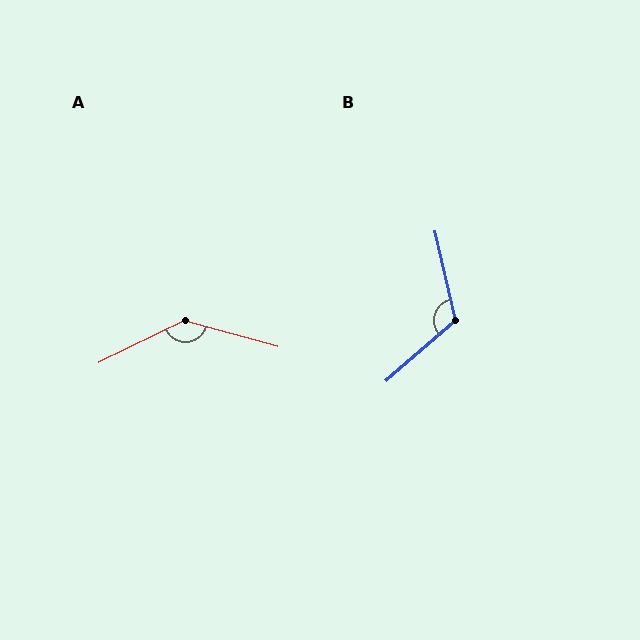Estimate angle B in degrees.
Approximately 118 degrees.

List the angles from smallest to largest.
B (118°), A (138°).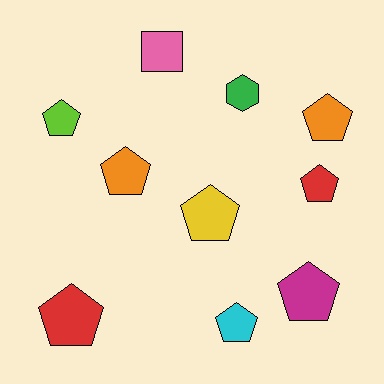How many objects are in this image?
There are 10 objects.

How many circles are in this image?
There are no circles.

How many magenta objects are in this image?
There is 1 magenta object.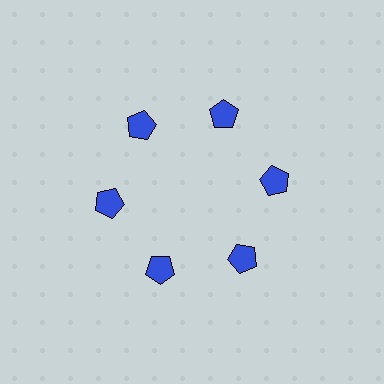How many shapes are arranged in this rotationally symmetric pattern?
There are 6 shapes, arranged in 6 groups of 1.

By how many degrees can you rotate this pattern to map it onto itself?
The pattern maps onto itself every 60 degrees of rotation.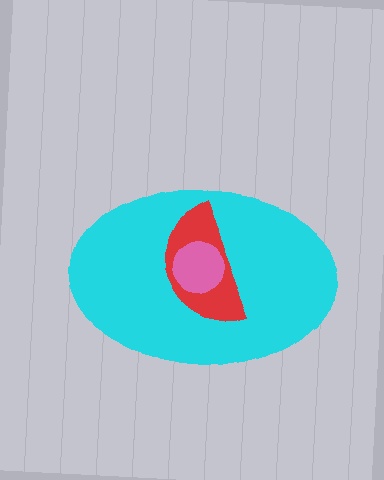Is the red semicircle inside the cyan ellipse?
Yes.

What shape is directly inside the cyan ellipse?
The red semicircle.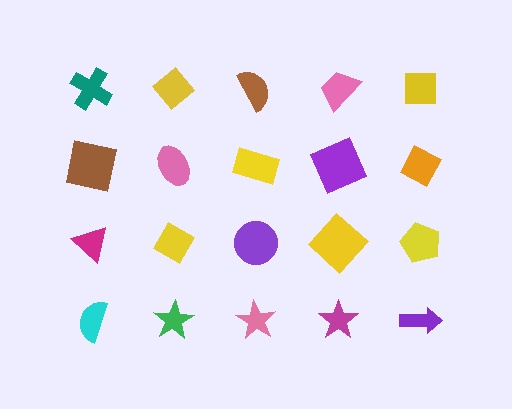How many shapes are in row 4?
5 shapes.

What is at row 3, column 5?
A yellow pentagon.